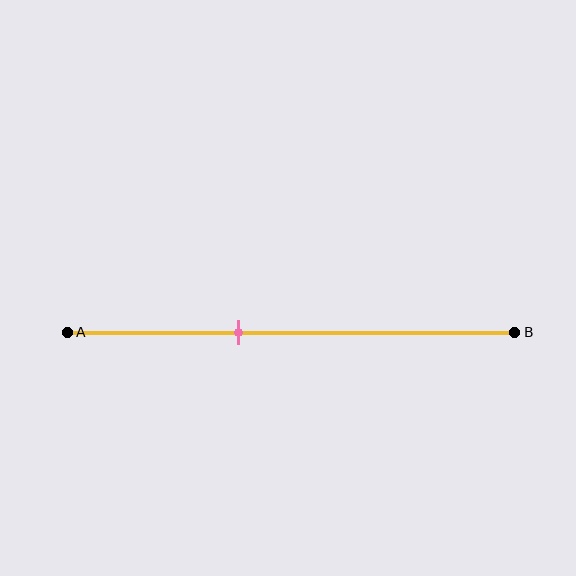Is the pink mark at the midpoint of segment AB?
No, the mark is at about 40% from A, not at the 50% midpoint.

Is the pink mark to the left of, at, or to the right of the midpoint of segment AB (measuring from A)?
The pink mark is to the left of the midpoint of segment AB.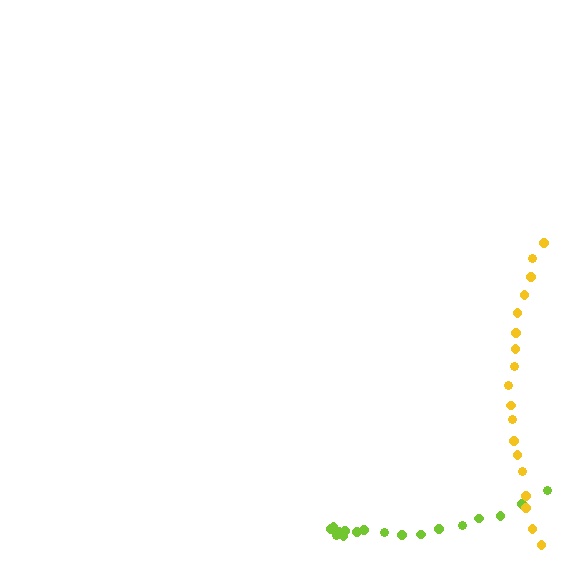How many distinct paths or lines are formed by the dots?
There are 2 distinct paths.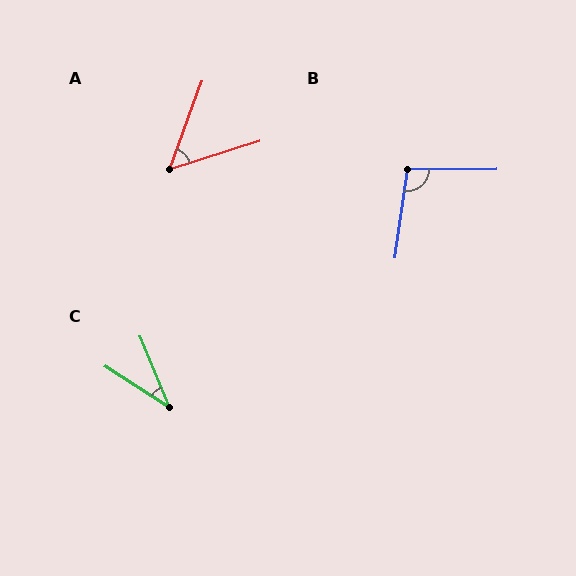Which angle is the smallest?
C, at approximately 34 degrees.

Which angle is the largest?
B, at approximately 98 degrees.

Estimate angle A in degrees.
Approximately 53 degrees.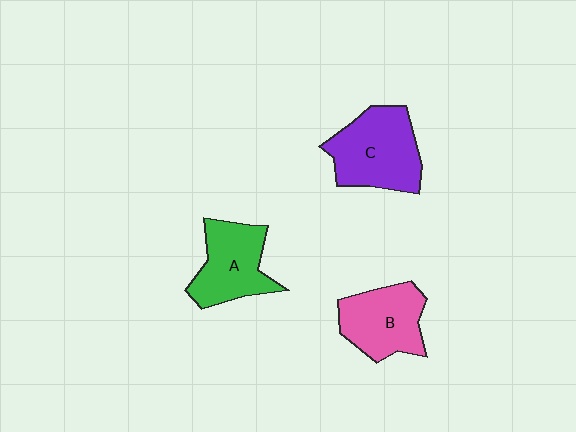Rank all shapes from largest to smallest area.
From largest to smallest: C (purple), B (pink), A (green).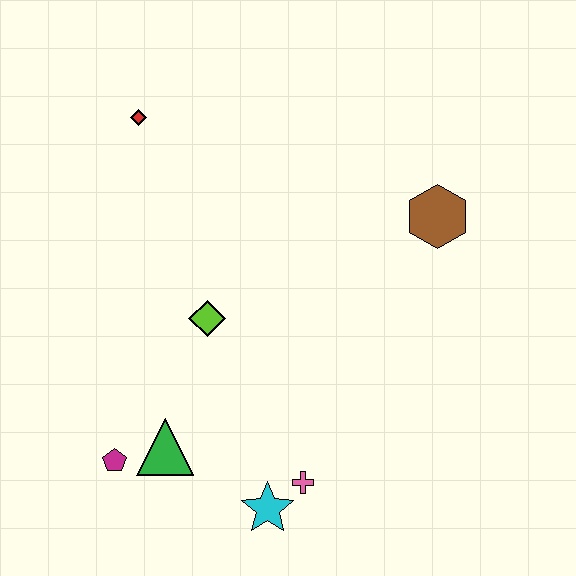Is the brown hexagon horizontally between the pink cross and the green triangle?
No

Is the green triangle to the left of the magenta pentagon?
No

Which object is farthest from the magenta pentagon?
The brown hexagon is farthest from the magenta pentagon.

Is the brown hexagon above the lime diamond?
Yes